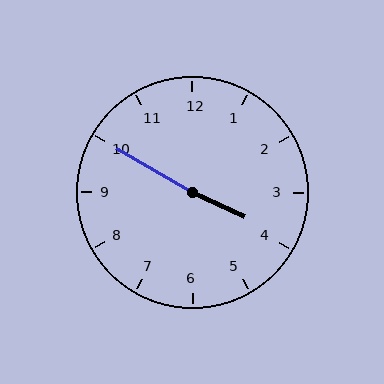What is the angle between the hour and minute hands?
Approximately 175 degrees.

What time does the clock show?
3:50.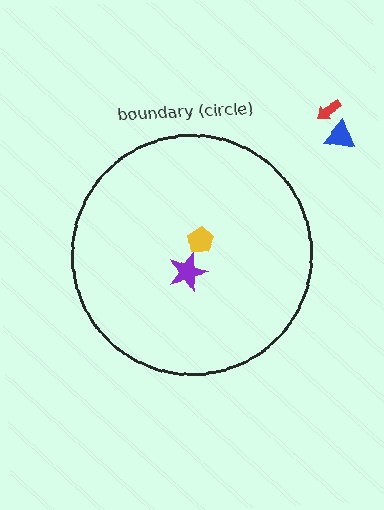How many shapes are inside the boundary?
2 inside, 2 outside.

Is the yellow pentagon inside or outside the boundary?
Inside.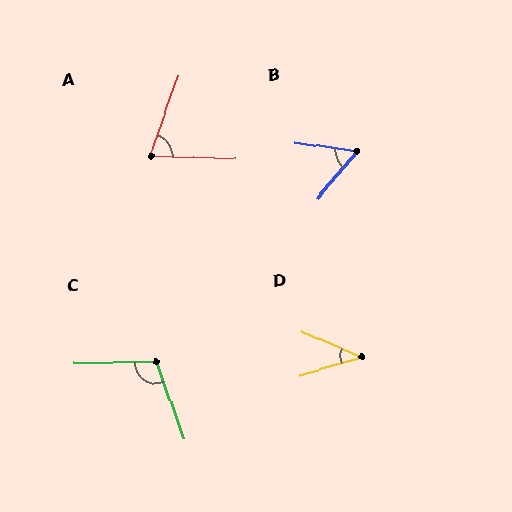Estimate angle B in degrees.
Approximately 59 degrees.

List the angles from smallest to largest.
D (40°), B (59°), A (73°), C (109°).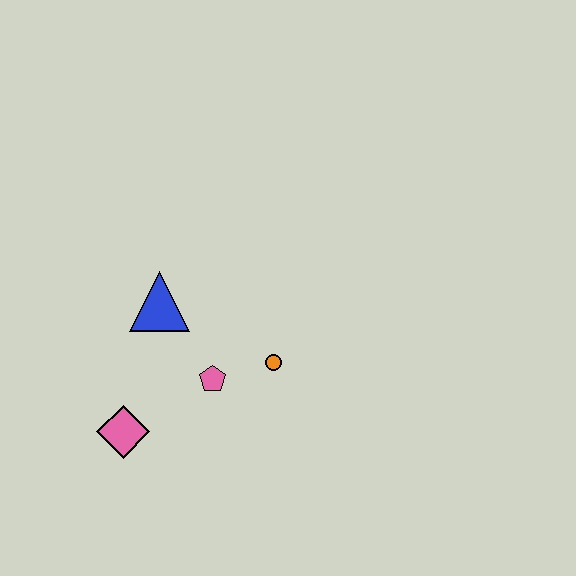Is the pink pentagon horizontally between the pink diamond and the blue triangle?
No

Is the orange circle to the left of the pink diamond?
No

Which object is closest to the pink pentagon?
The orange circle is closest to the pink pentagon.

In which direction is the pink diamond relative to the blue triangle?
The pink diamond is below the blue triangle.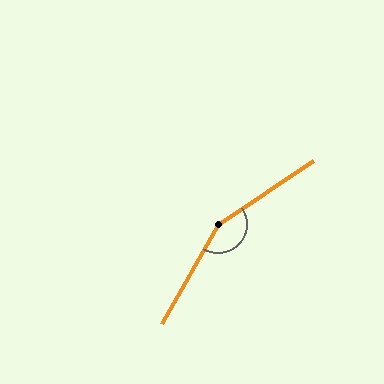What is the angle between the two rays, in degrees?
Approximately 154 degrees.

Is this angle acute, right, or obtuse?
It is obtuse.